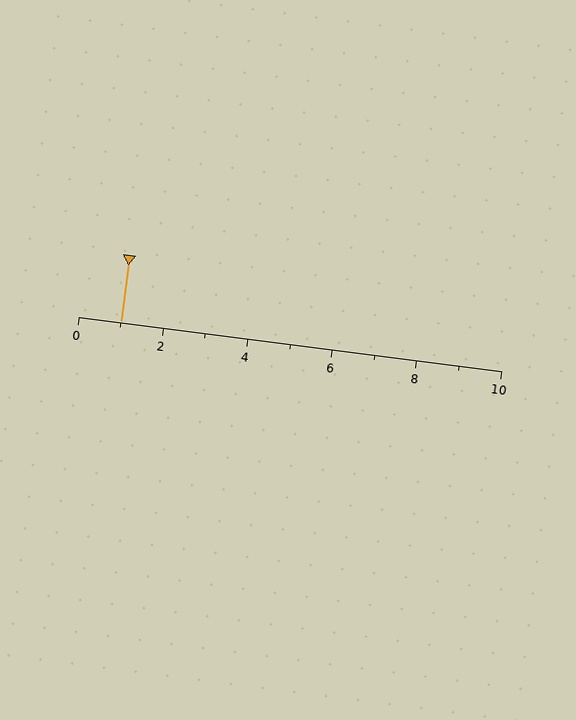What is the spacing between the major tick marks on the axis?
The major ticks are spaced 2 apart.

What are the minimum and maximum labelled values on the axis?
The axis runs from 0 to 10.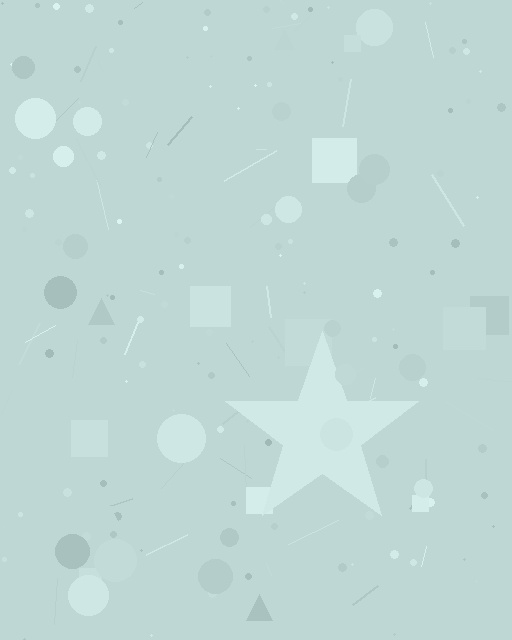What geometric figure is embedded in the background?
A star is embedded in the background.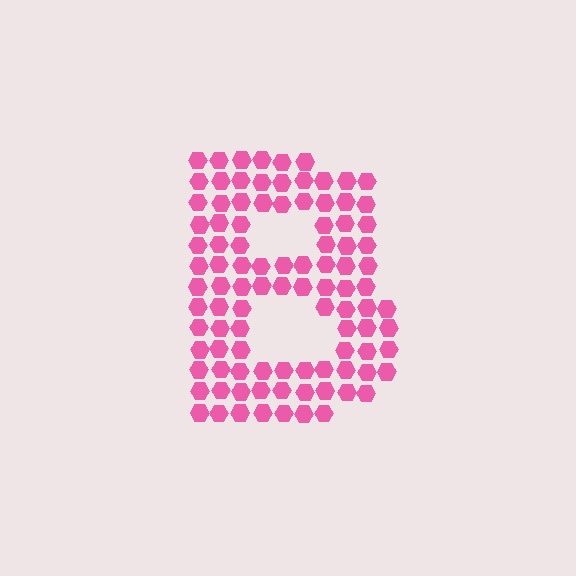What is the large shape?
The large shape is the letter B.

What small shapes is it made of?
It is made of small hexagons.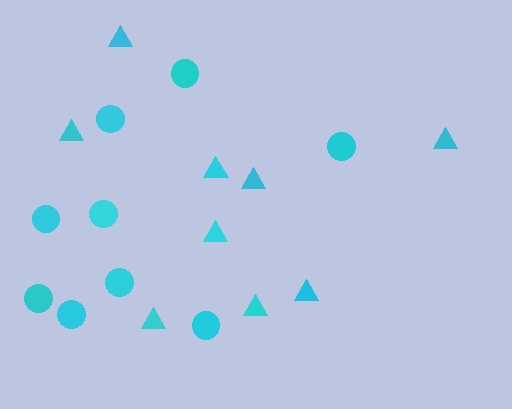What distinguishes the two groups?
There are 2 groups: one group of circles (9) and one group of triangles (9).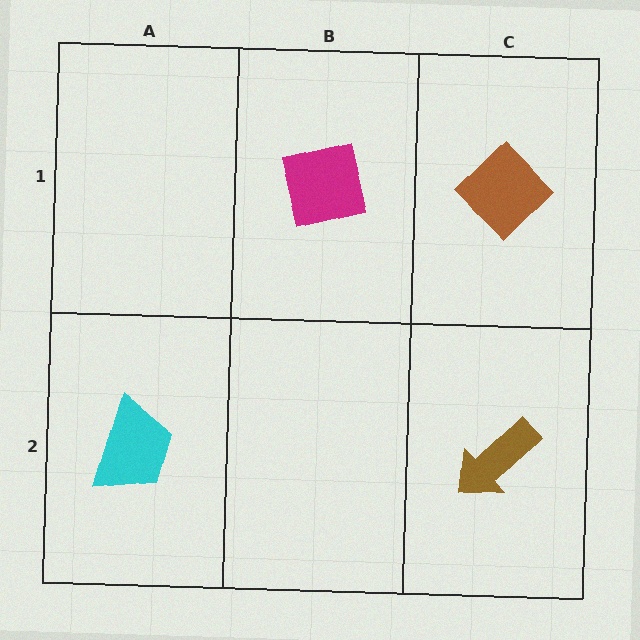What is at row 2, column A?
A cyan trapezoid.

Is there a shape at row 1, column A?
No, that cell is empty.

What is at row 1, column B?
A magenta square.